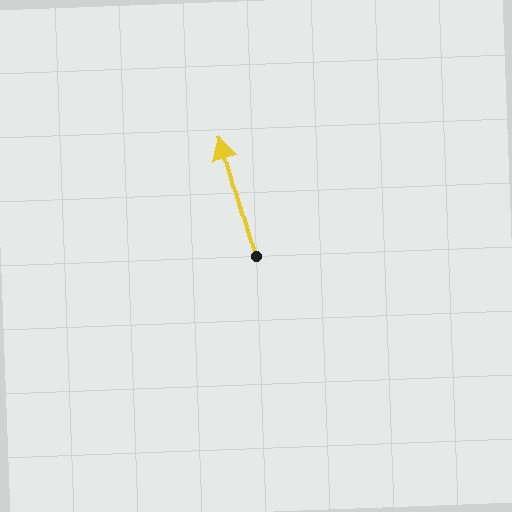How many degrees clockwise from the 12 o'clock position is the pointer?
Approximately 344 degrees.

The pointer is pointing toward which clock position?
Roughly 11 o'clock.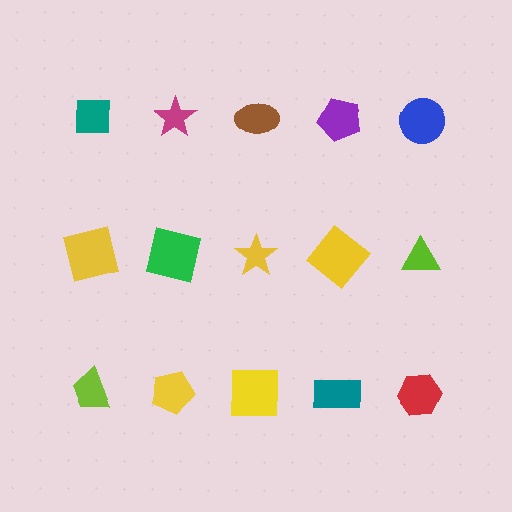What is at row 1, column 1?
A teal square.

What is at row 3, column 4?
A teal rectangle.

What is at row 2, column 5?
A lime triangle.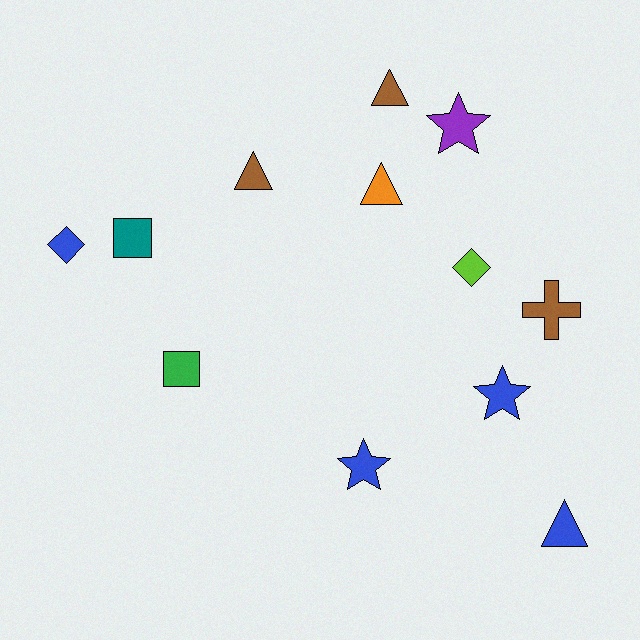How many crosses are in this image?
There is 1 cross.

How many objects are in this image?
There are 12 objects.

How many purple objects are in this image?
There is 1 purple object.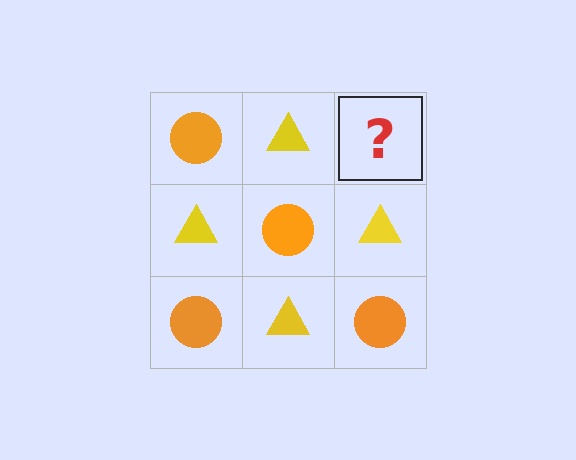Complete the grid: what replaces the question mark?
The question mark should be replaced with an orange circle.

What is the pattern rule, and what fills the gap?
The rule is that it alternates orange circle and yellow triangle in a checkerboard pattern. The gap should be filled with an orange circle.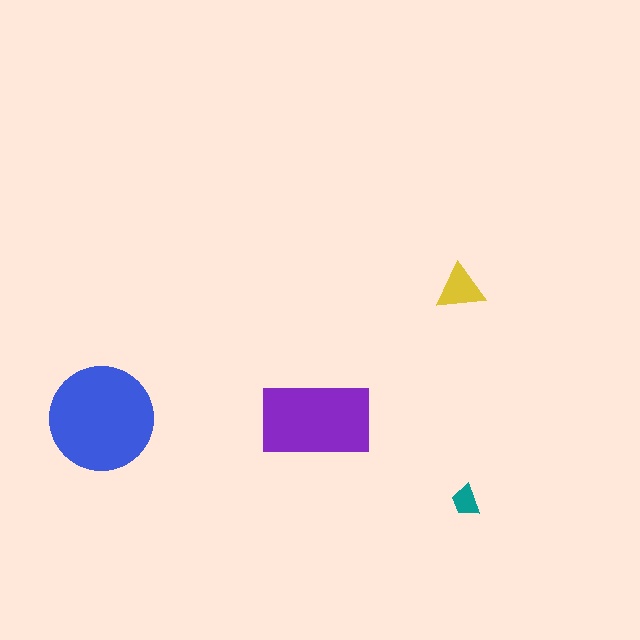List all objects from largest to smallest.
The blue circle, the purple rectangle, the yellow triangle, the teal trapezoid.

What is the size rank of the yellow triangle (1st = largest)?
3rd.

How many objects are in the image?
There are 4 objects in the image.